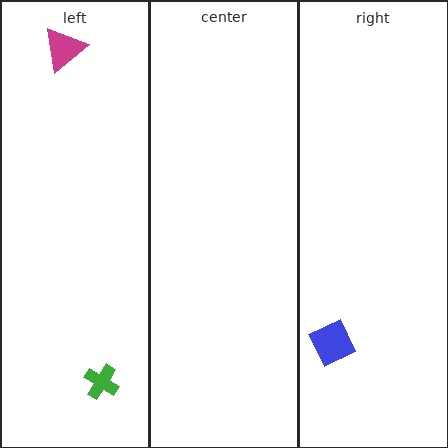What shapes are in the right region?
The blue square.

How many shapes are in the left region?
2.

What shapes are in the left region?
The green cross, the magenta triangle.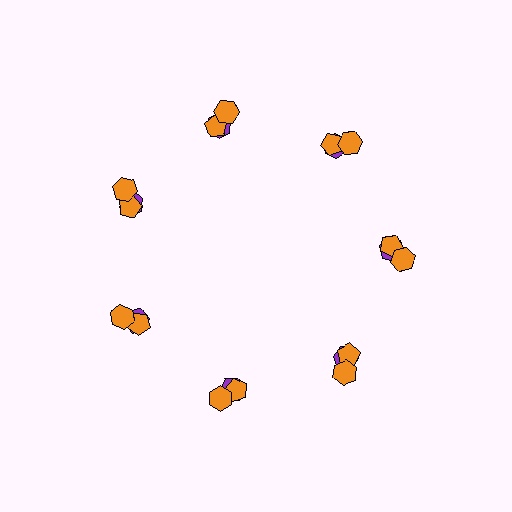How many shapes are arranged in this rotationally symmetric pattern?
There are 21 shapes, arranged in 7 groups of 3.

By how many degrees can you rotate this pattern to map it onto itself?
The pattern maps onto itself every 51 degrees of rotation.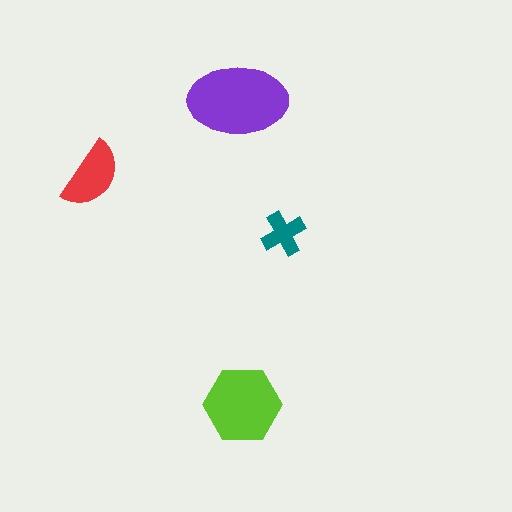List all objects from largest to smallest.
The purple ellipse, the lime hexagon, the red semicircle, the teal cross.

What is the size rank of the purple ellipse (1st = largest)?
1st.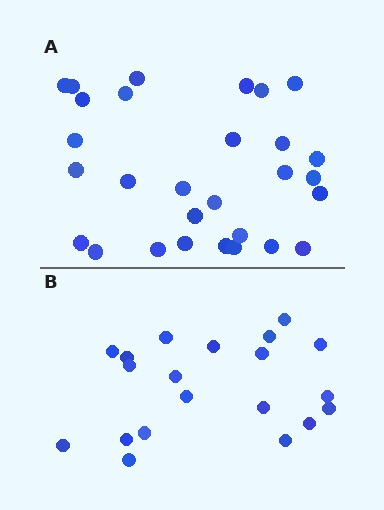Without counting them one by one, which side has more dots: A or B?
Region A (the top region) has more dots.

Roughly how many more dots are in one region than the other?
Region A has roughly 8 or so more dots than region B.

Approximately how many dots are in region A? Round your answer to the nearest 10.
About 30 dots. (The exact count is 29, which rounds to 30.)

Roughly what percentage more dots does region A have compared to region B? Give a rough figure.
About 45% more.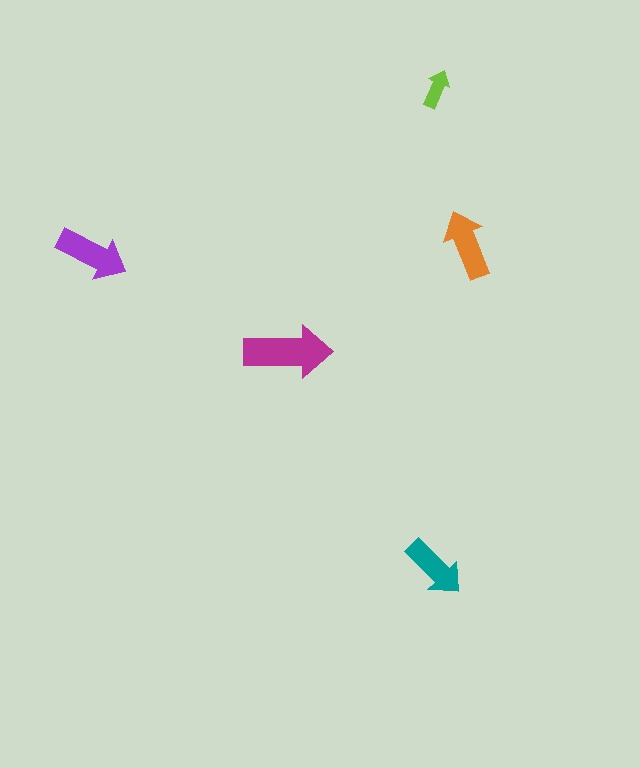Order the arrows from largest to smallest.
the magenta one, the purple one, the orange one, the teal one, the lime one.